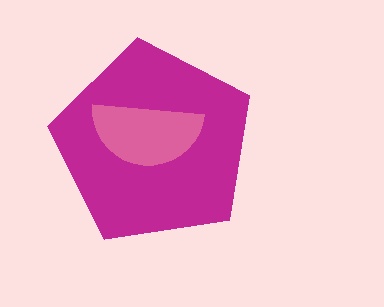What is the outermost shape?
The magenta pentagon.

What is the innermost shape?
The pink semicircle.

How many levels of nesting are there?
2.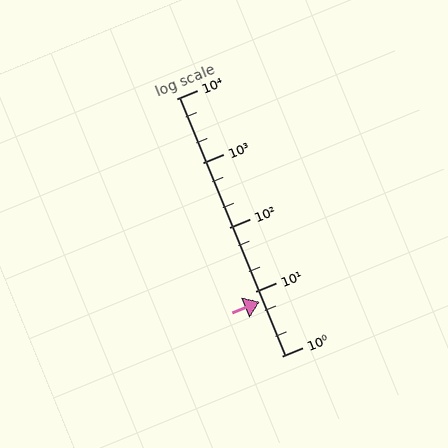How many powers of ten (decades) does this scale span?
The scale spans 4 decades, from 1 to 10000.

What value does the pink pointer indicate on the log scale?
The pointer indicates approximately 6.9.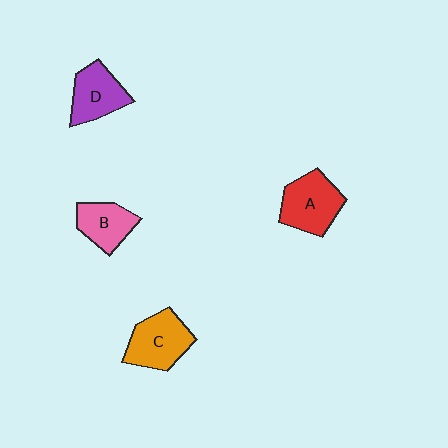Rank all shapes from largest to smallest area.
From largest to smallest: A (red), C (orange), D (purple), B (pink).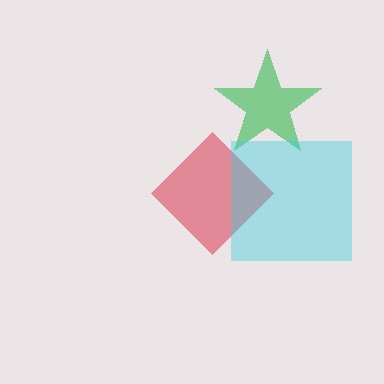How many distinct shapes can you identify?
There are 3 distinct shapes: a green star, a red diamond, a cyan square.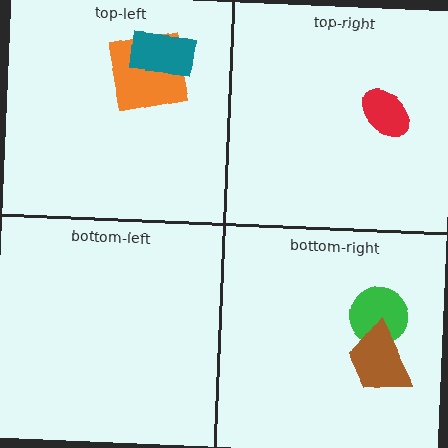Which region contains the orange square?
The top-left region.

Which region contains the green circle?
The bottom-right region.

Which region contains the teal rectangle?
The top-left region.